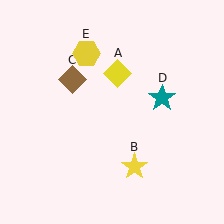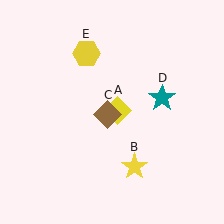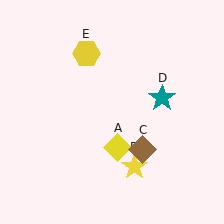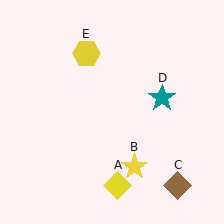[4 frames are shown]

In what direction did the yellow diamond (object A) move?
The yellow diamond (object A) moved down.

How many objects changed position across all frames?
2 objects changed position: yellow diamond (object A), brown diamond (object C).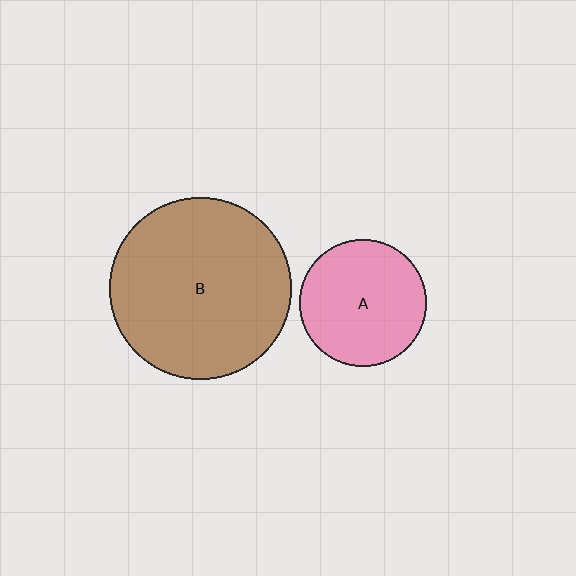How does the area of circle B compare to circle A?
Approximately 2.0 times.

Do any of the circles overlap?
No, none of the circles overlap.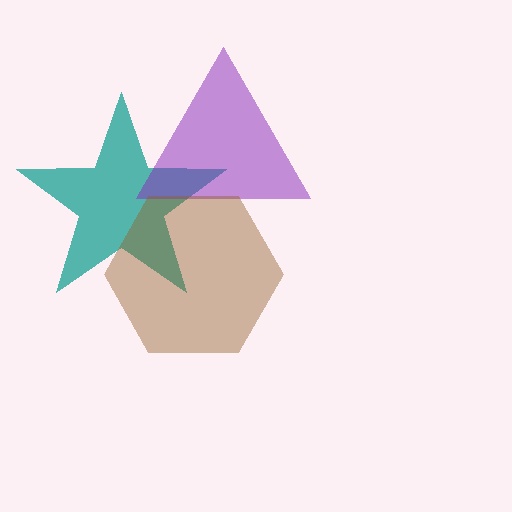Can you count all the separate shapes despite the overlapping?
Yes, there are 3 separate shapes.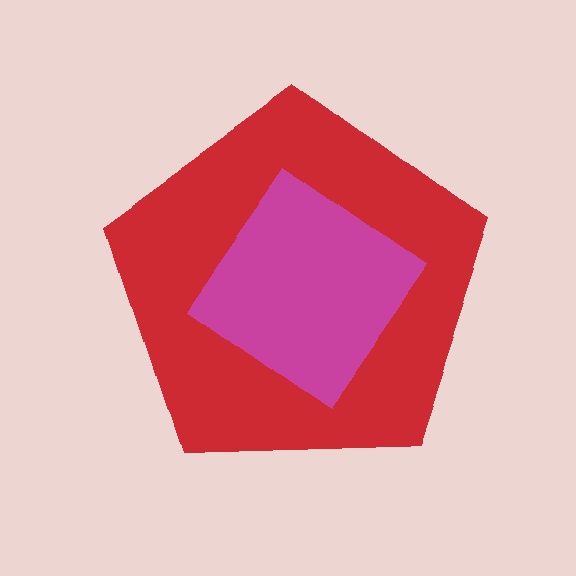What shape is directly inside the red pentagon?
The magenta diamond.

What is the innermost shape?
The magenta diamond.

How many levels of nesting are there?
2.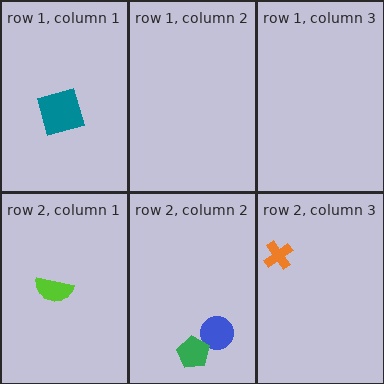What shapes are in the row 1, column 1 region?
The teal square.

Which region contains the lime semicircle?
The row 2, column 1 region.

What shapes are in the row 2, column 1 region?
The lime semicircle.